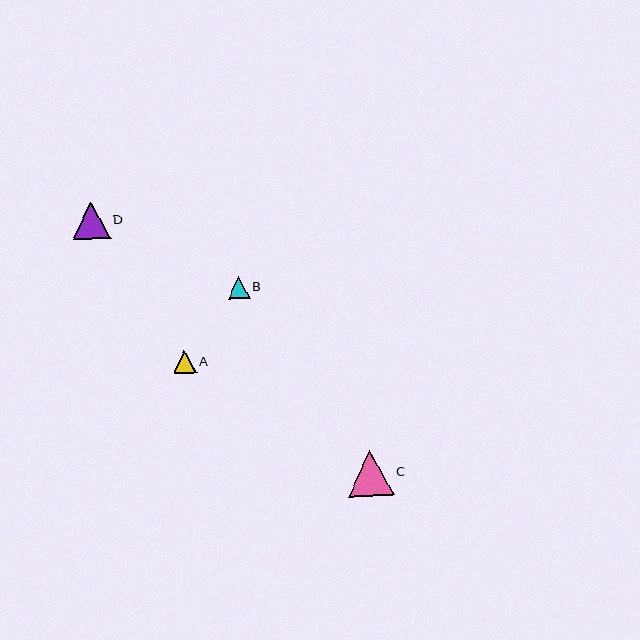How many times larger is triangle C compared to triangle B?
Triangle C is approximately 2.1 times the size of triangle B.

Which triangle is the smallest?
Triangle B is the smallest with a size of approximately 22 pixels.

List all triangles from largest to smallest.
From largest to smallest: C, D, A, B.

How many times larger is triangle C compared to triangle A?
Triangle C is approximately 2.0 times the size of triangle A.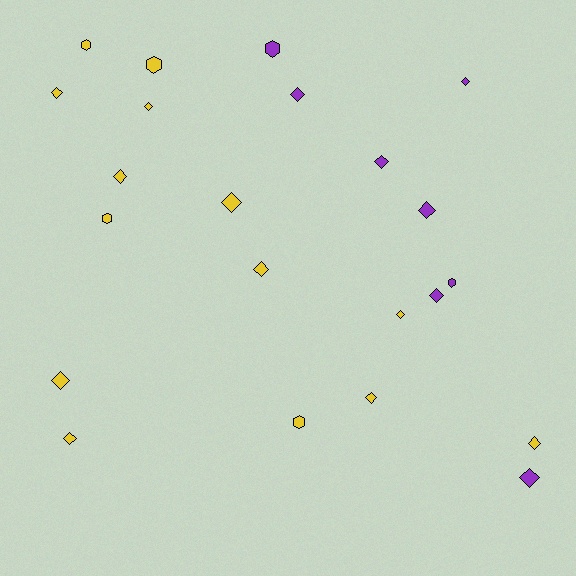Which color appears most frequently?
Yellow, with 14 objects.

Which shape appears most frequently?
Diamond, with 16 objects.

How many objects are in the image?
There are 22 objects.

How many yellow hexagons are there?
There are 4 yellow hexagons.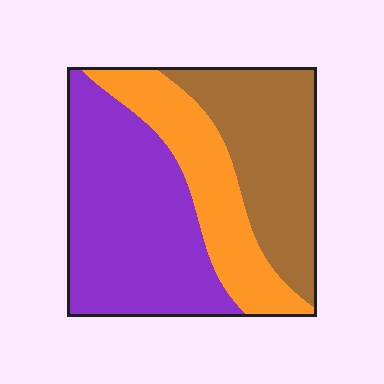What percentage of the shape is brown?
Brown covers roughly 30% of the shape.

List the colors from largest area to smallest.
From largest to smallest: purple, brown, orange.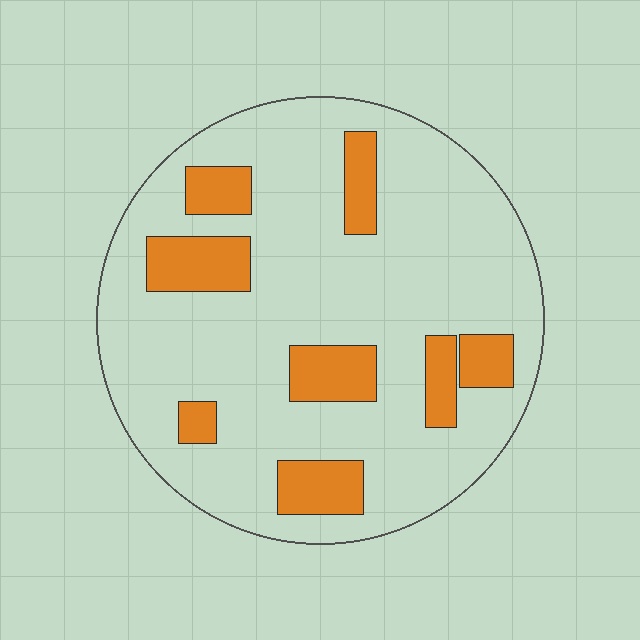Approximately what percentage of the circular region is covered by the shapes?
Approximately 20%.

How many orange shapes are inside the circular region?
8.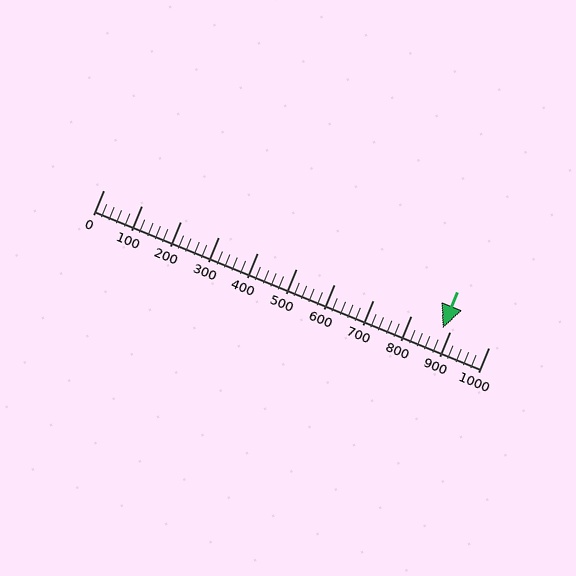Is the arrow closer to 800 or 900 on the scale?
The arrow is closer to 900.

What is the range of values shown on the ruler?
The ruler shows values from 0 to 1000.